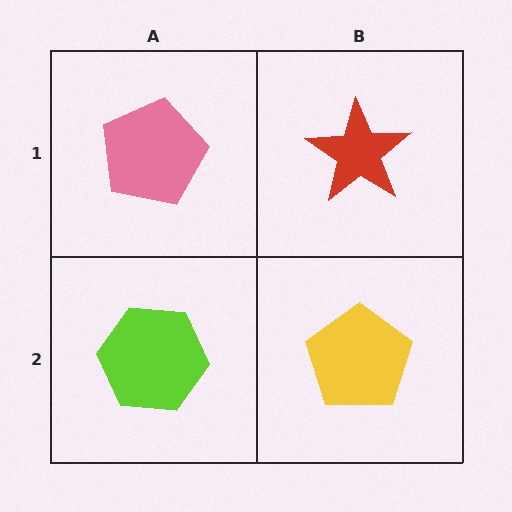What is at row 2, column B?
A yellow pentagon.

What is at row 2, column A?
A lime hexagon.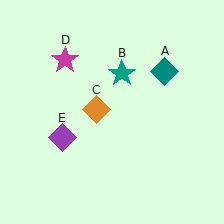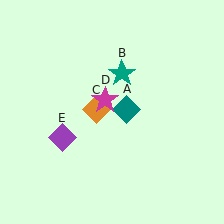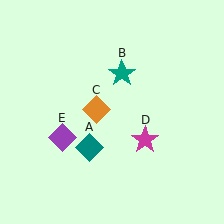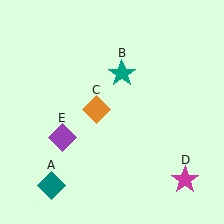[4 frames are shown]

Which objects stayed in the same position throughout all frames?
Teal star (object B) and orange diamond (object C) and purple diamond (object E) remained stationary.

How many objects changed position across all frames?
2 objects changed position: teal diamond (object A), magenta star (object D).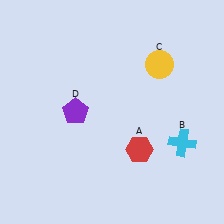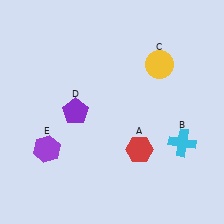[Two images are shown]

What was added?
A purple hexagon (E) was added in Image 2.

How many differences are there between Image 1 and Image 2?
There is 1 difference between the two images.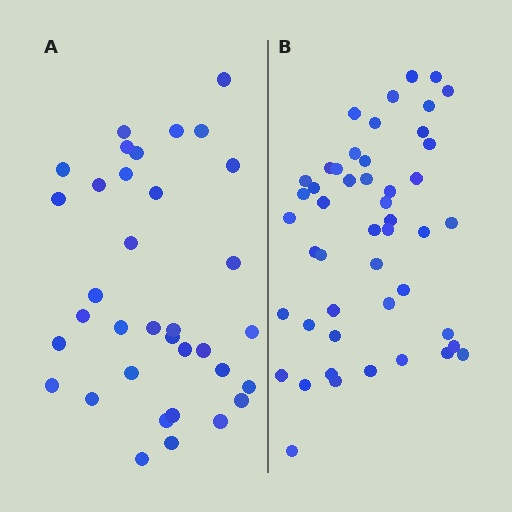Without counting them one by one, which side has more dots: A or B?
Region B (the right region) has more dots.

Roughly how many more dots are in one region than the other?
Region B has approximately 15 more dots than region A.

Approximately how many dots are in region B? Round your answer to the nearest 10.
About 50 dots. (The exact count is 48, which rounds to 50.)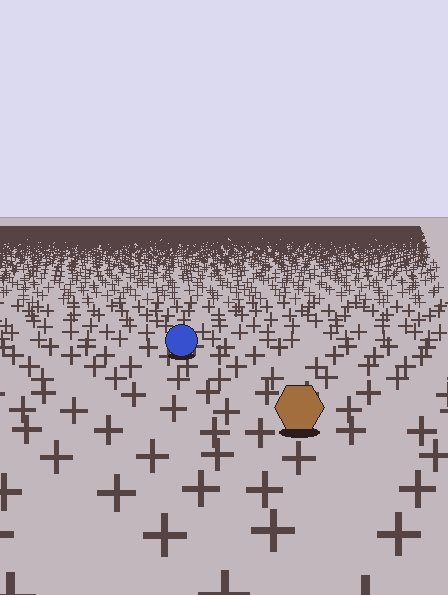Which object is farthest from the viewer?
The blue circle is farthest from the viewer. It appears smaller and the ground texture around it is denser.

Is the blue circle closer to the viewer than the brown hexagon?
No. The brown hexagon is closer — you can tell from the texture gradient: the ground texture is coarser near it.